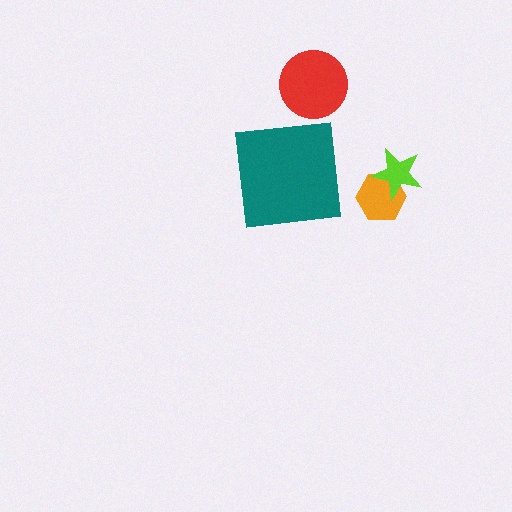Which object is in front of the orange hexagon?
The lime star is in front of the orange hexagon.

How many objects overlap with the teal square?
0 objects overlap with the teal square.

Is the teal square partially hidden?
No, no other shape covers it.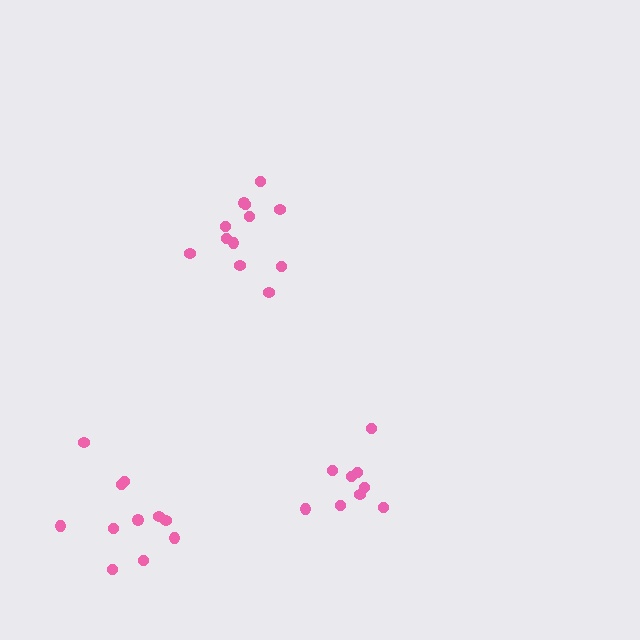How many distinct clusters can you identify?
There are 3 distinct clusters.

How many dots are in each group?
Group 1: 9 dots, Group 2: 11 dots, Group 3: 12 dots (32 total).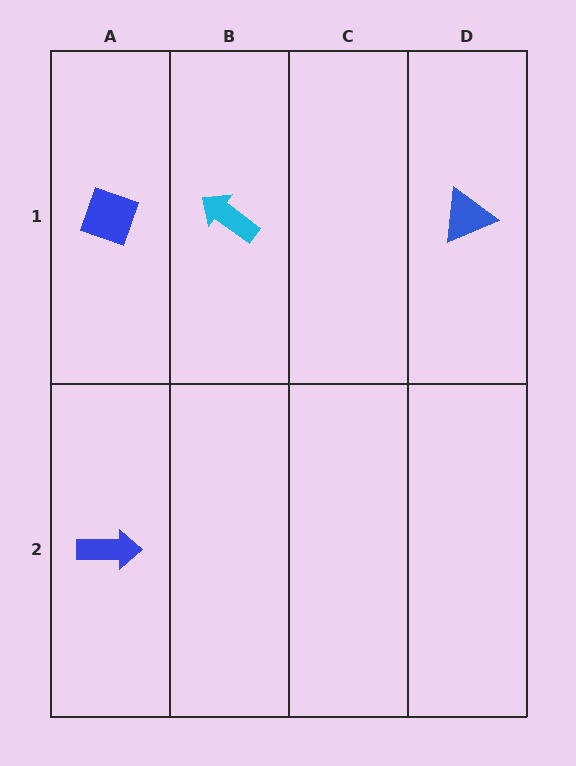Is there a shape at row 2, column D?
No, that cell is empty.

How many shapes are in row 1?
3 shapes.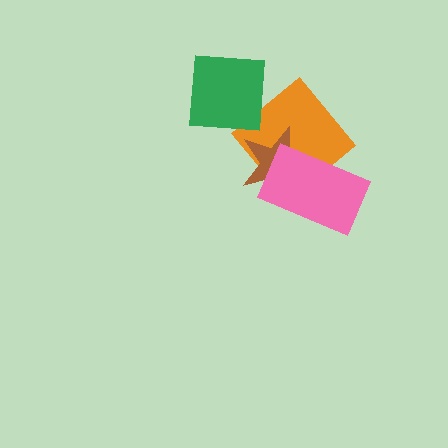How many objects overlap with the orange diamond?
2 objects overlap with the orange diamond.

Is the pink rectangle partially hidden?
No, no other shape covers it.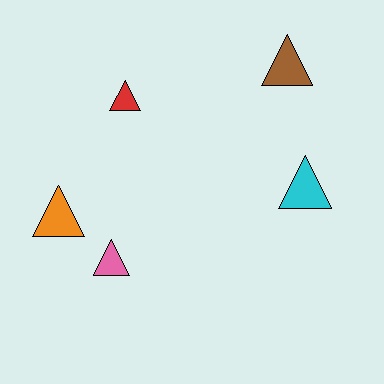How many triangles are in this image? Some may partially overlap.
There are 5 triangles.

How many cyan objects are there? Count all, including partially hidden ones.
There is 1 cyan object.